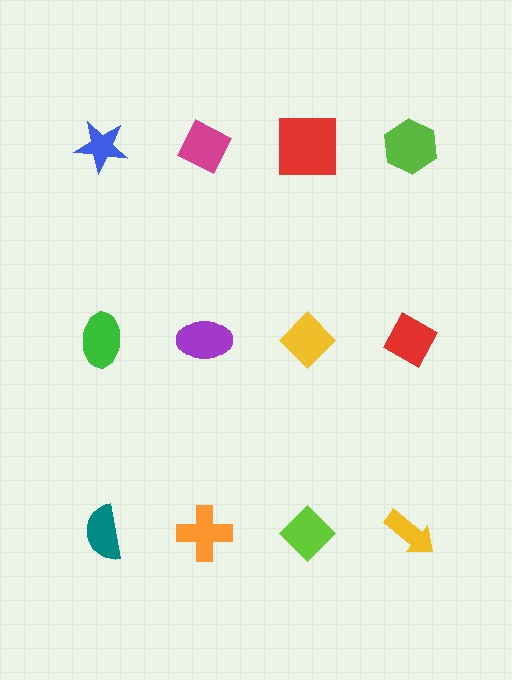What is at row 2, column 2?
A purple ellipse.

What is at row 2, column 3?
A yellow diamond.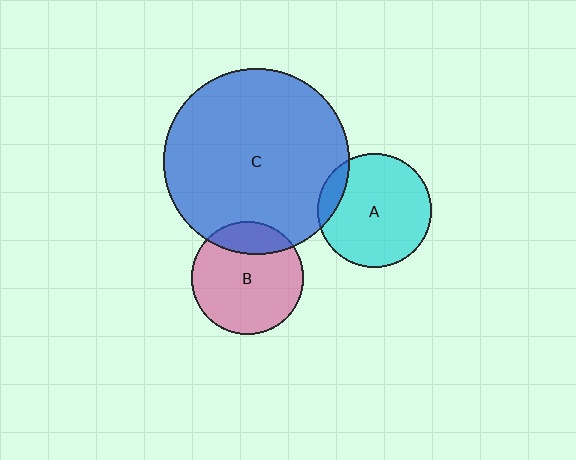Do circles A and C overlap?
Yes.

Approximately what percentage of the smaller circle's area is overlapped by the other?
Approximately 10%.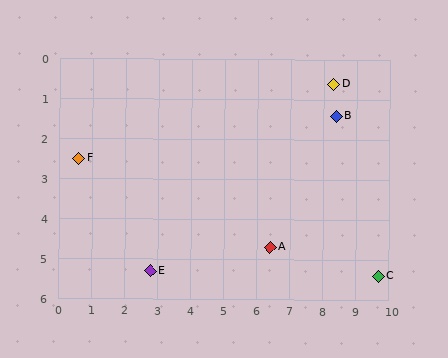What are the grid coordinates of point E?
Point E is at approximately (2.8, 5.3).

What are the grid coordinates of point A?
Point A is at approximately (6.4, 4.7).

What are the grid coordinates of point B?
Point B is at approximately (8.4, 1.4).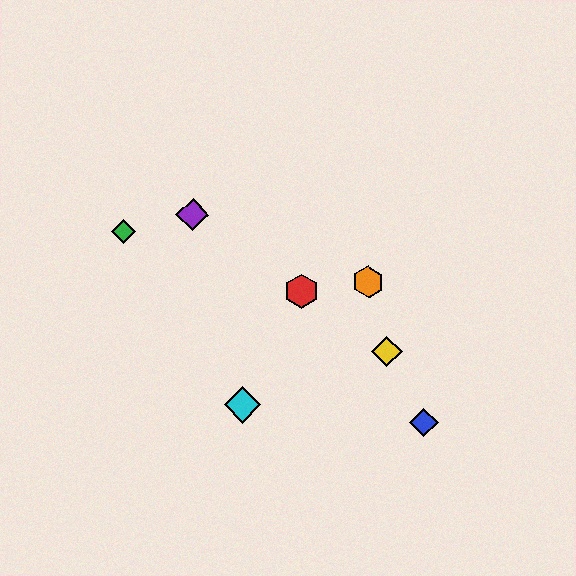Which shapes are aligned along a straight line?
The red hexagon, the yellow diamond, the purple diamond are aligned along a straight line.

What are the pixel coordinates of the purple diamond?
The purple diamond is at (193, 215).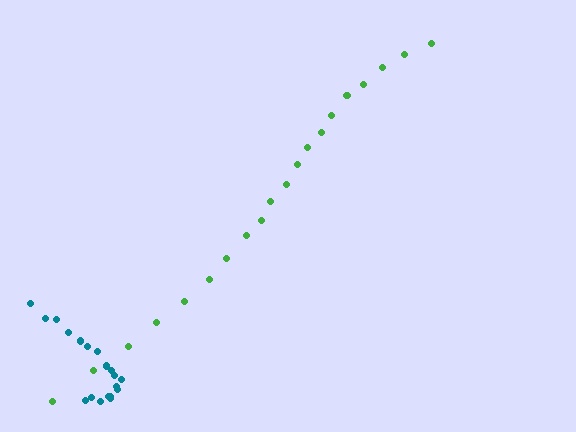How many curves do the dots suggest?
There are 2 distinct paths.